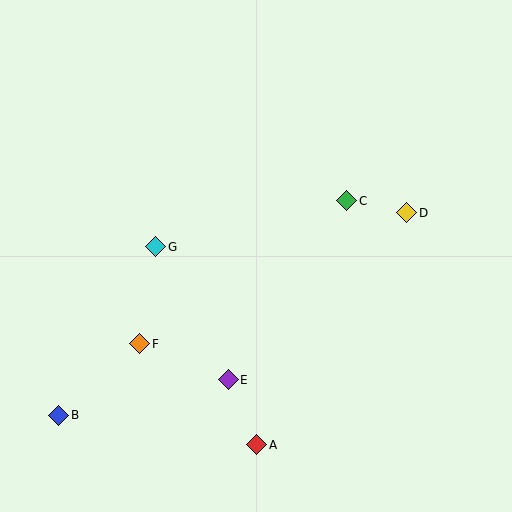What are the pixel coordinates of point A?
Point A is at (257, 445).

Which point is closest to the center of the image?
Point G at (156, 247) is closest to the center.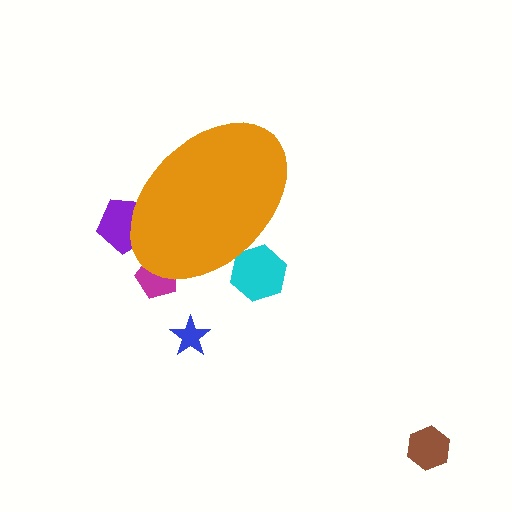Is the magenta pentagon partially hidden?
Yes, the magenta pentagon is partially hidden behind the orange ellipse.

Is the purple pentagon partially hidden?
Yes, the purple pentagon is partially hidden behind the orange ellipse.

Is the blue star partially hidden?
No, the blue star is fully visible.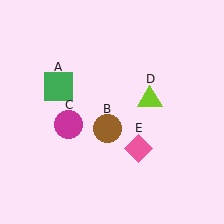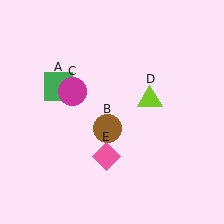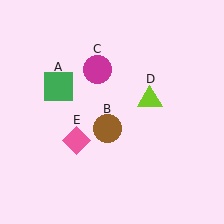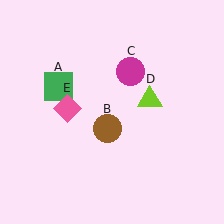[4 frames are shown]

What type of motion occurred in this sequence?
The magenta circle (object C), pink diamond (object E) rotated clockwise around the center of the scene.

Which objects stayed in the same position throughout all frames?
Green square (object A) and brown circle (object B) and lime triangle (object D) remained stationary.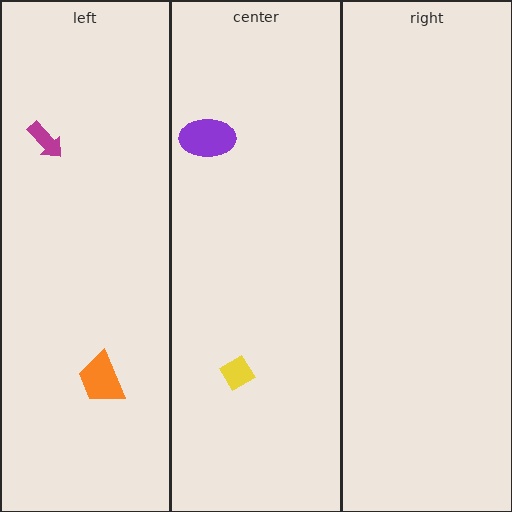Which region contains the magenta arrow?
The left region.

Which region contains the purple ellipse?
The center region.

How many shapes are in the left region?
2.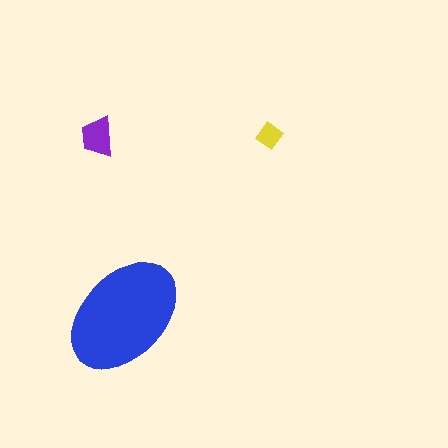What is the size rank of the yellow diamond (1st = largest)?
3rd.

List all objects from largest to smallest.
The blue ellipse, the purple trapezoid, the yellow diamond.